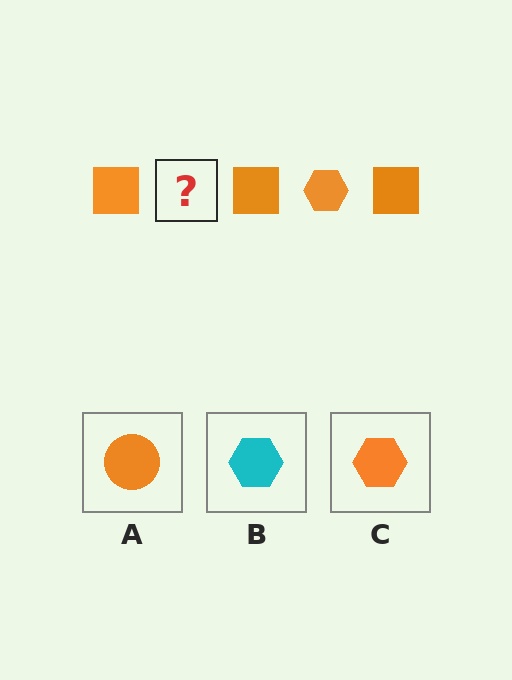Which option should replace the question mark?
Option C.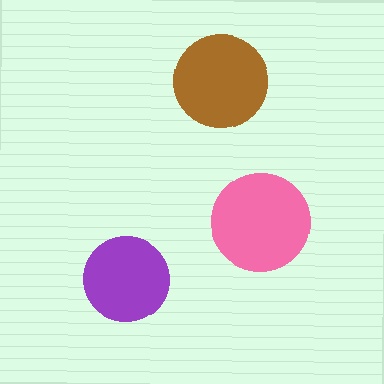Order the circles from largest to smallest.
the pink one, the brown one, the purple one.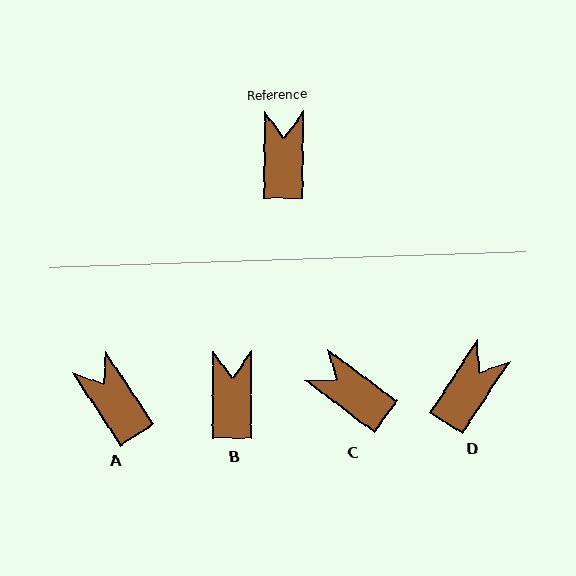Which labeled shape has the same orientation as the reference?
B.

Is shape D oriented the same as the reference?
No, it is off by about 32 degrees.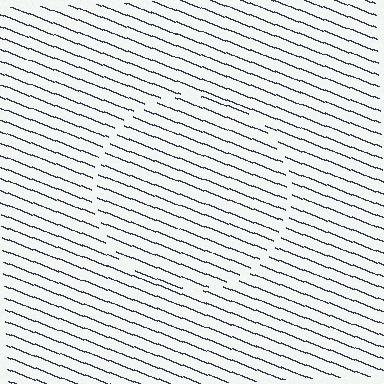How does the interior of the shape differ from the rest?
The interior of the shape contains the same grating, shifted by half a period — the contour is defined by the phase discontinuity where line-ends from the inner and outer gratings abut.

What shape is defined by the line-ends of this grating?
An illusory circle. The interior of the shape contains the same grating, shifted by half a period — the contour is defined by the phase discontinuity where line-ends from the inner and outer gratings abut.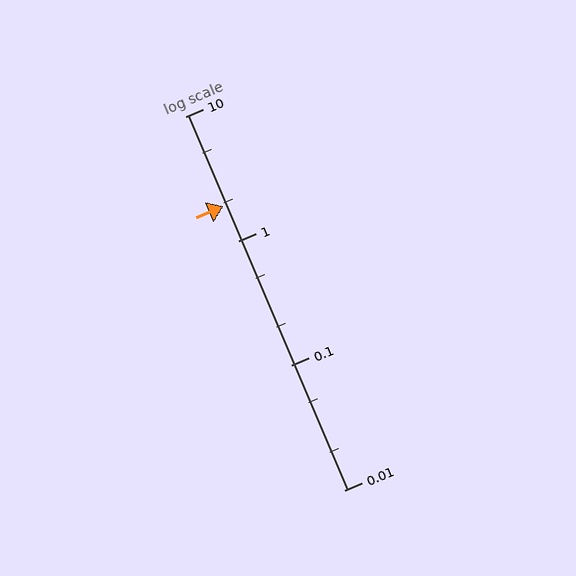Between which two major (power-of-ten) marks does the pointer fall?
The pointer is between 1 and 10.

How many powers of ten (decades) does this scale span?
The scale spans 3 decades, from 0.01 to 10.